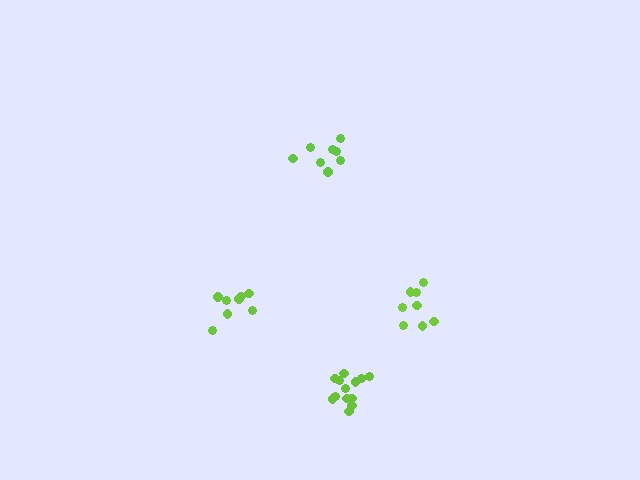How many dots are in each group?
Group 1: 8 dots, Group 2: 14 dots, Group 3: 8 dots, Group 4: 8 dots (38 total).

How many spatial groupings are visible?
There are 4 spatial groupings.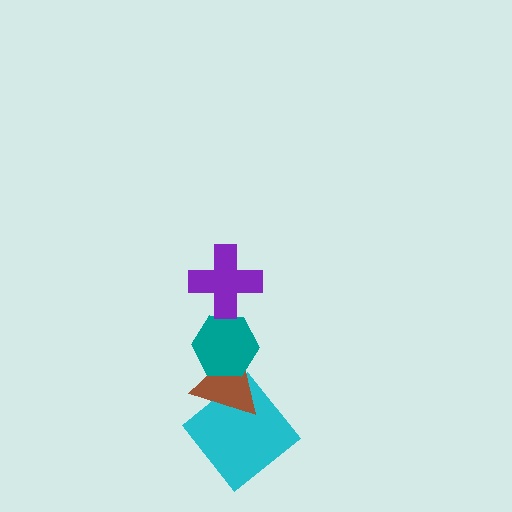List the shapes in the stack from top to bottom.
From top to bottom: the purple cross, the teal hexagon, the brown triangle, the cyan diamond.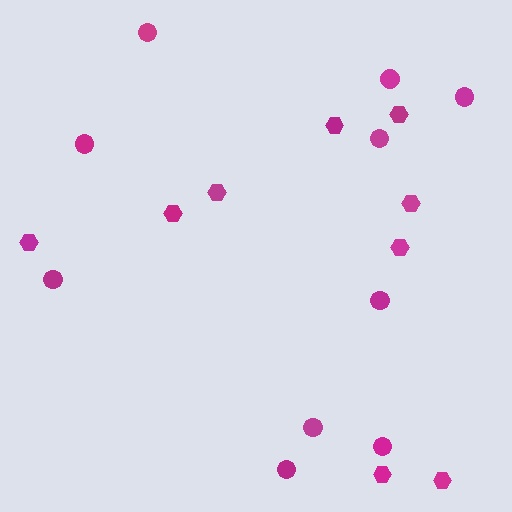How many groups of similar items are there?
There are 2 groups: one group of circles (10) and one group of hexagons (9).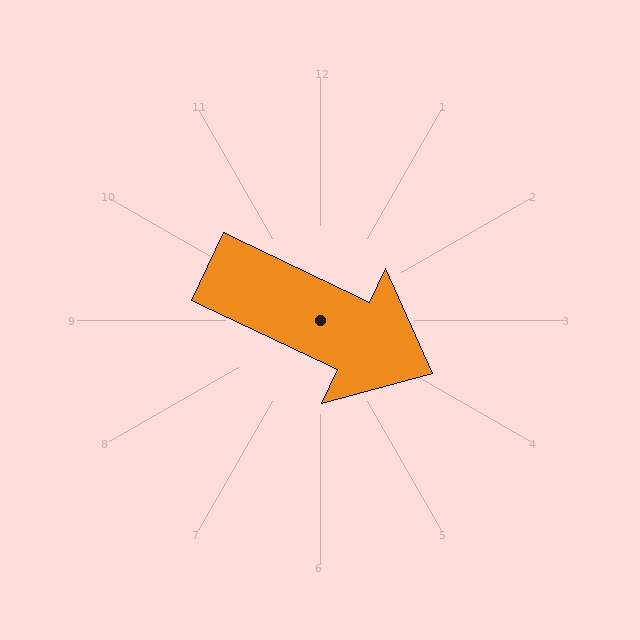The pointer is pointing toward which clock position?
Roughly 4 o'clock.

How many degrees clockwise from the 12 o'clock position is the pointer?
Approximately 115 degrees.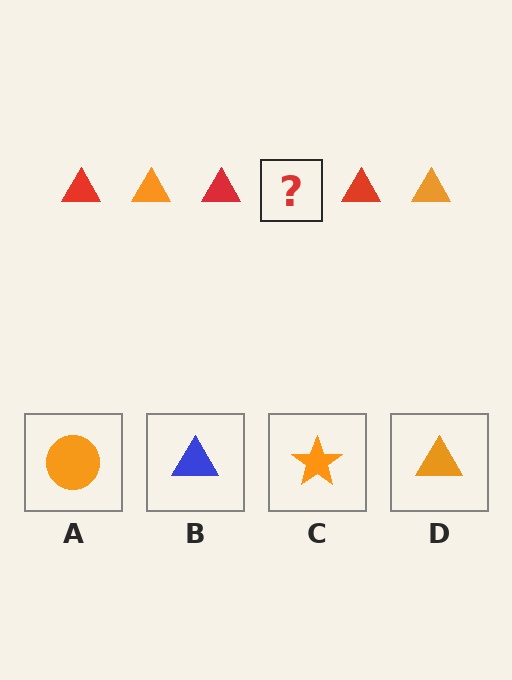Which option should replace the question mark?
Option D.